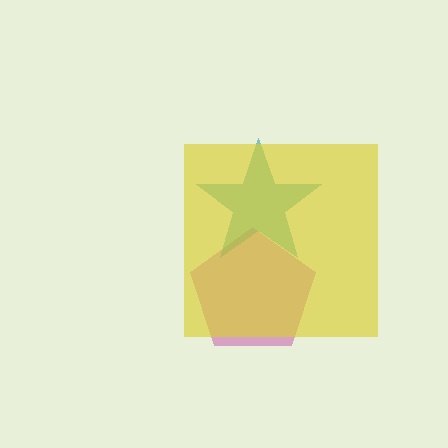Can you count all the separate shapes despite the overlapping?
Yes, there are 3 separate shapes.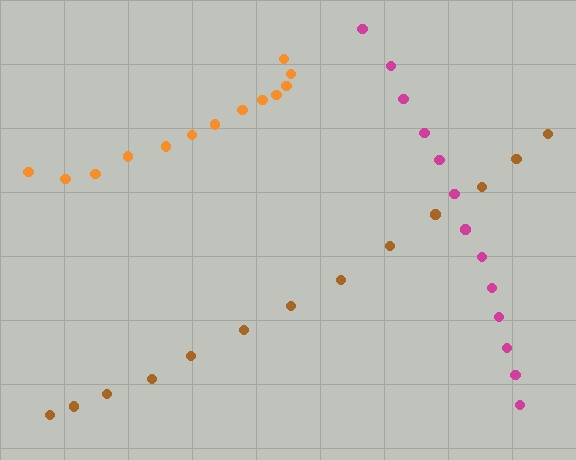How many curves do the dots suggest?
There are 3 distinct paths.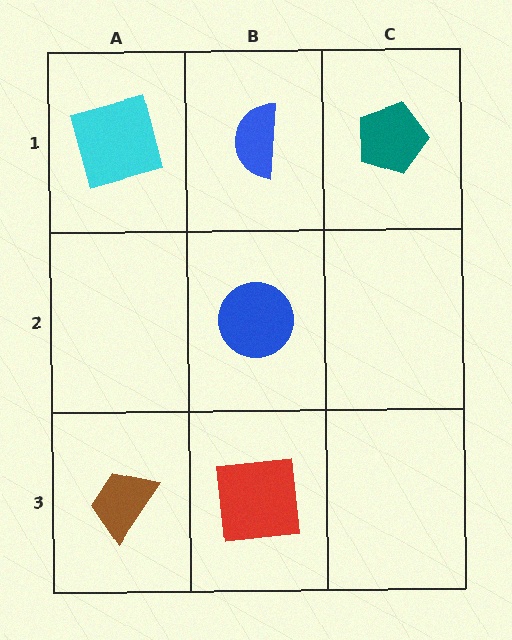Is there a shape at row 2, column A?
No, that cell is empty.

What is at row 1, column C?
A teal pentagon.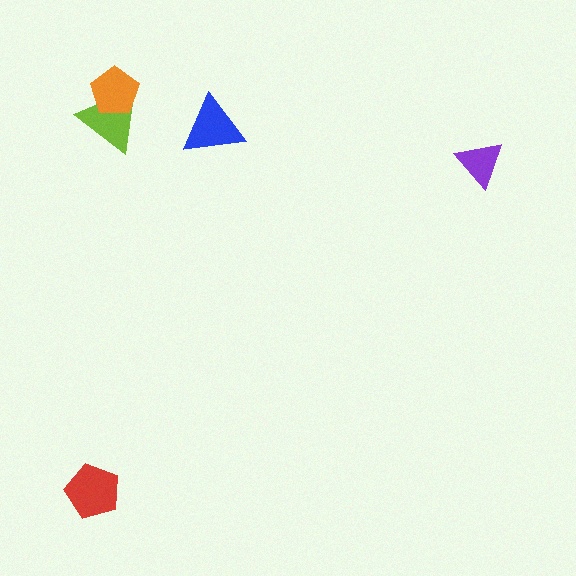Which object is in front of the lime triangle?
The orange pentagon is in front of the lime triangle.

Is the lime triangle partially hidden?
Yes, it is partially covered by another shape.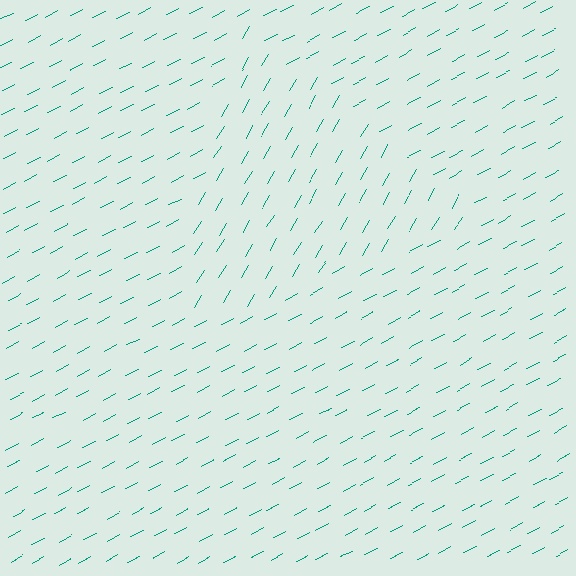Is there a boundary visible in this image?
Yes, there is a texture boundary formed by a change in line orientation.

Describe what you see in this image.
The image is filled with small teal line segments. A triangle region in the image has lines oriented differently from the surrounding lines, creating a visible texture boundary.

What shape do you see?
I see a triangle.